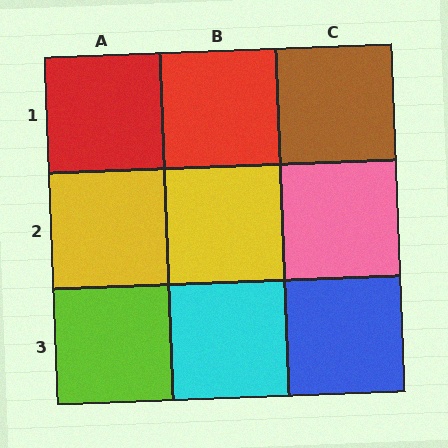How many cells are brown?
1 cell is brown.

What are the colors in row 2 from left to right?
Yellow, yellow, pink.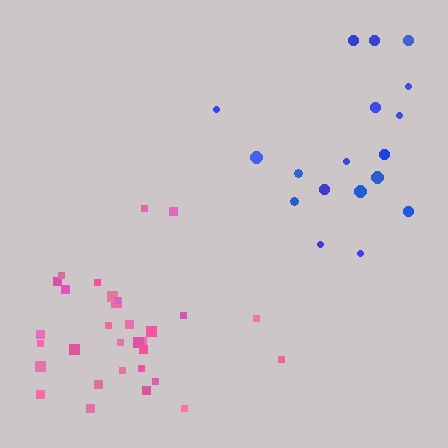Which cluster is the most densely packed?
Pink.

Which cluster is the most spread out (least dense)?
Blue.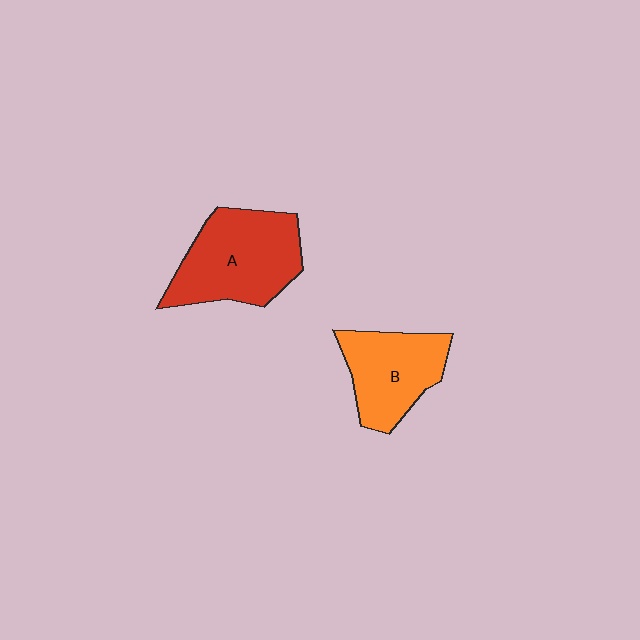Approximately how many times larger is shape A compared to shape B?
Approximately 1.3 times.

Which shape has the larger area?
Shape A (red).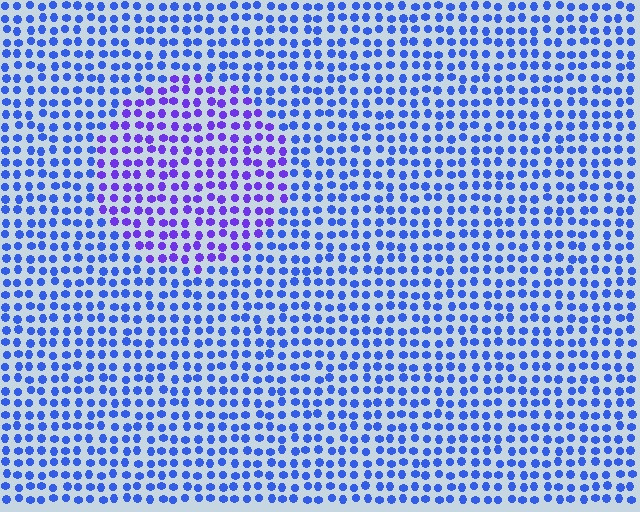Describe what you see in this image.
The image is filled with small blue elements in a uniform arrangement. A circle-shaped region is visible where the elements are tinted to a slightly different hue, forming a subtle color boundary.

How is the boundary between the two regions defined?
The boundary is defined purely by a slight shift in hue (about 35 degrees). Spacing, size, and orientation are identical on both sides.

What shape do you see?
I see a circle.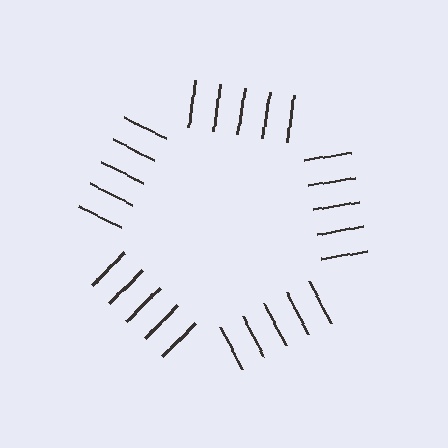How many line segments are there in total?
25 — 5 along each of the 5 edges.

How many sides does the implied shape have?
5 sides — the line-ends trace a pentagon.